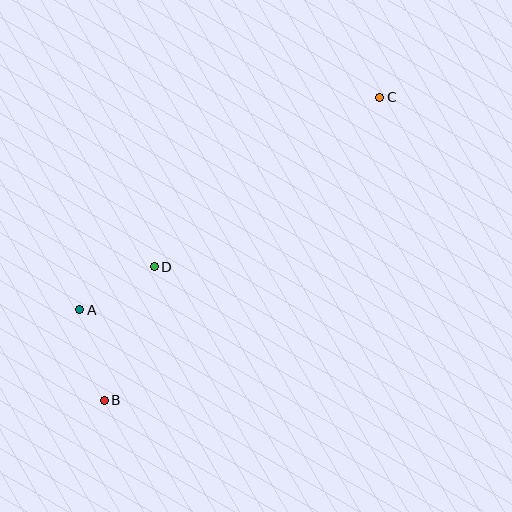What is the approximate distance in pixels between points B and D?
The distance between B and D is approximately 143 pixels.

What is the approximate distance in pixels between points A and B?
The distance between A and B is approximately 93 pixels.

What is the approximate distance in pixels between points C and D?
The distance between C and D is approximately 282 pixels.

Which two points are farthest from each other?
Points B and C are farthest from each other.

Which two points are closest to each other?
Points A and D are closest to each other.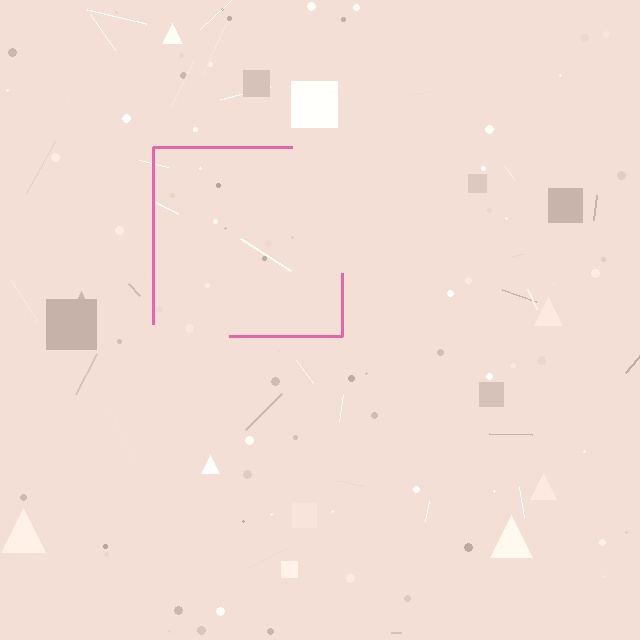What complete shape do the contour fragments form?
The contour fragments form a square.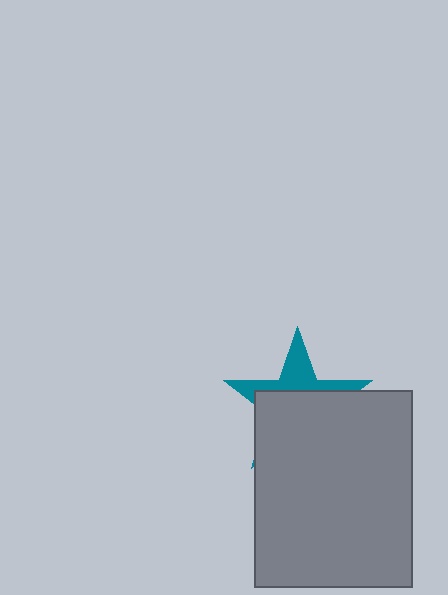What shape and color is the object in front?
The object in front is a gray rectangle.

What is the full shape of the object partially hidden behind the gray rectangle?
The partially hidden object is a teal star.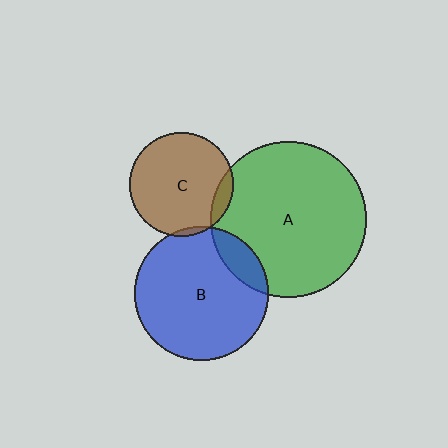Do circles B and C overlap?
Yes.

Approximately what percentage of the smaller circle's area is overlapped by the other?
Approximately 5%.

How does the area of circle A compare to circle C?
Approximately 2.2 times.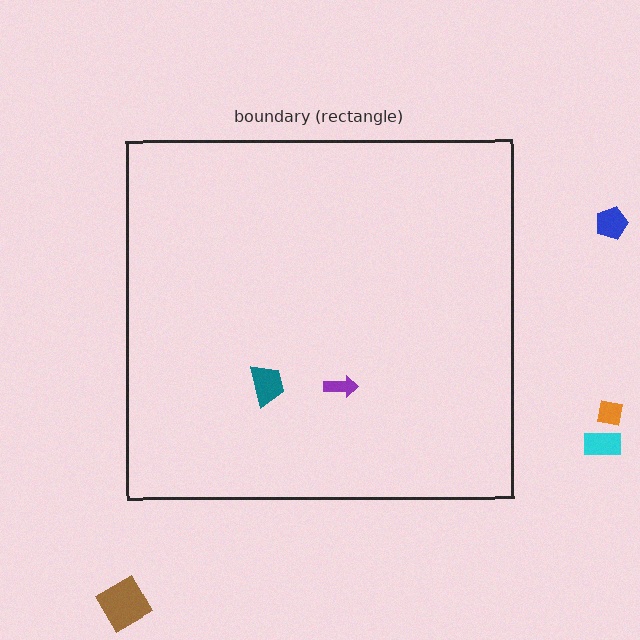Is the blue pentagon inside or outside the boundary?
Outside.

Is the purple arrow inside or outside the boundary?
Inside.